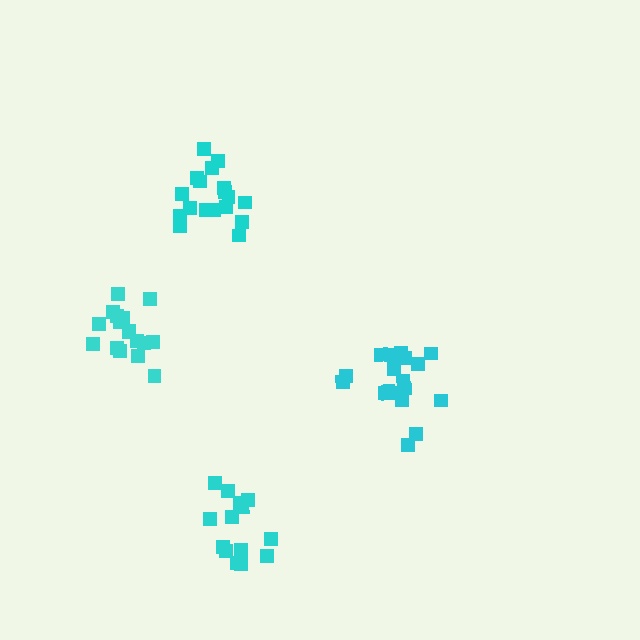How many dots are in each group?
Group 1: 14 dots, Group 2: 19 dots, Group 3: 18 dots, Group 4: 16 dots (67 total).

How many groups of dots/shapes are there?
There are 4 groups.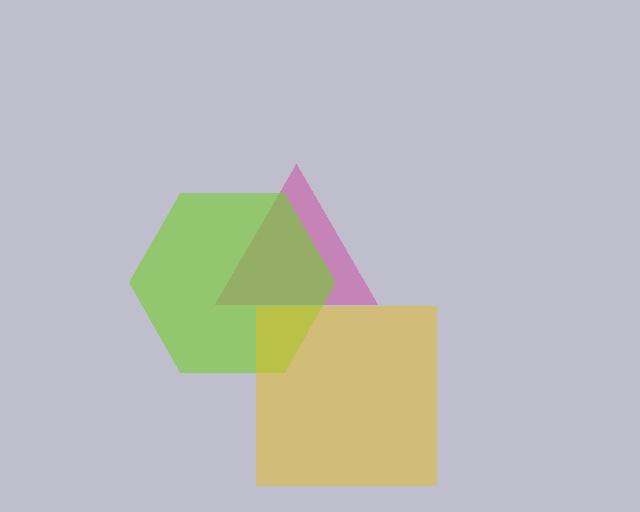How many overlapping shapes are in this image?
There are 3 overlapping shapes in the image.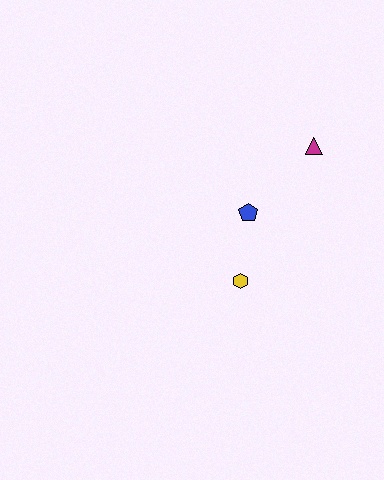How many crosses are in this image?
There are no crosses.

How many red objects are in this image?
There are no red objects.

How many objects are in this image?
There are 3 objects.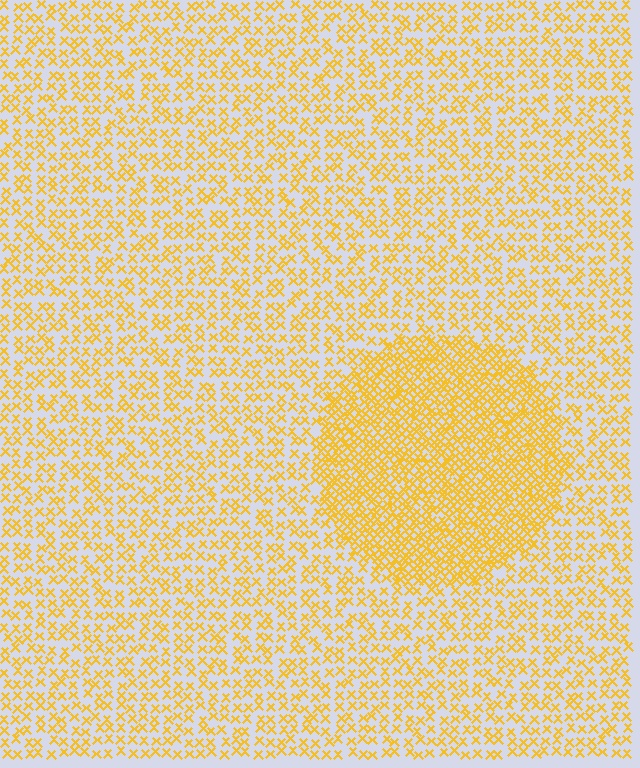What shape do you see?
I see a circle.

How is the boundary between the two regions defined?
The boundary is defined by a change in element density (approximately 2.2x ratio). All elements are the same color, size, and shape.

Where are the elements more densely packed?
The elements are more densely packed inside the circle boundary.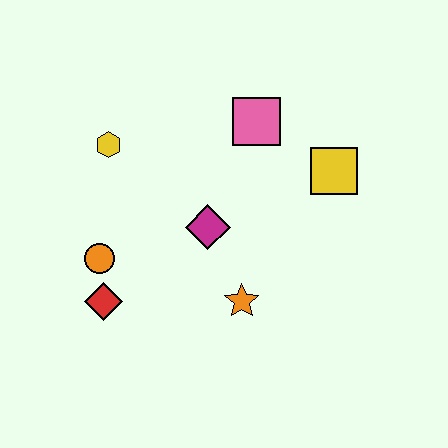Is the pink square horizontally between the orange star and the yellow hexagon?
No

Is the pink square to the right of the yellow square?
No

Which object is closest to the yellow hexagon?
The orange circle is closest to the yellow hexagon.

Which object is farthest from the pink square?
The red diamond is farthest from the pink square.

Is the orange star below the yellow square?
Yes